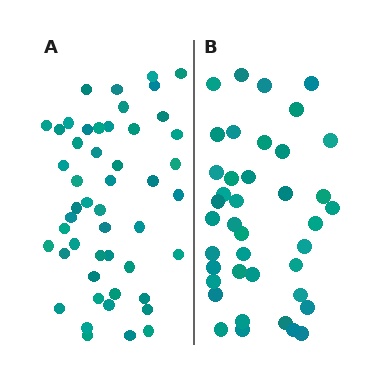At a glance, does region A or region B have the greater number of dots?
Region A (the left region) has more dots.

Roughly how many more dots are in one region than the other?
Region A has roughly 8 or so more dots than region B.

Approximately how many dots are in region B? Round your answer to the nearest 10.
About 40 dots.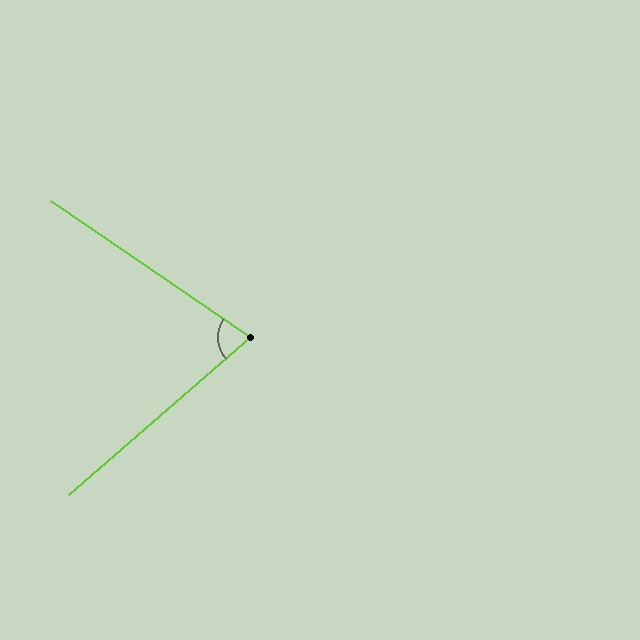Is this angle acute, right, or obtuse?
It is acute.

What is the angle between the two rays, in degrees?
Approximately 75 degrees.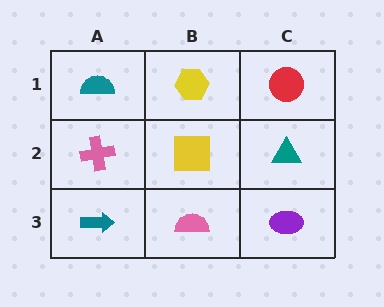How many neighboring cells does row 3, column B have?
3.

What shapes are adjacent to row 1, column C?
A teal triangle (row 2, column C), a yellow hexagon (row 1, column B).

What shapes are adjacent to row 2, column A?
A teal semicircle (row 1, column A), a teal arrow (row 3, column A), a yellow square (row 2, column B).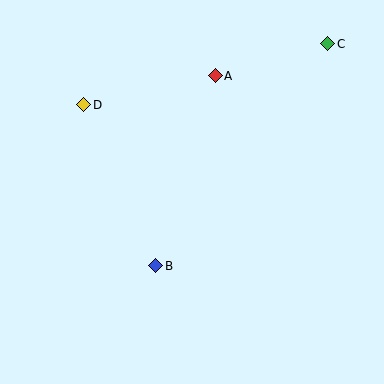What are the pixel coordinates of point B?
Point B is at (156, 266).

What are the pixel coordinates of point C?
Point C is at (328, 44).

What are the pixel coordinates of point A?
Point A is at (215, 76).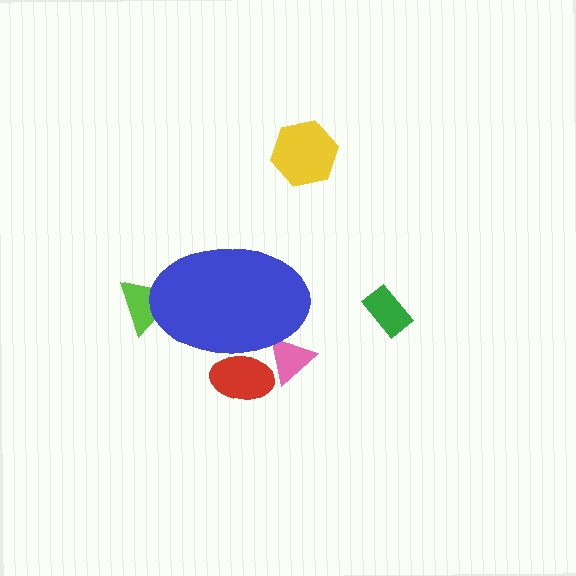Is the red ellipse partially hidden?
Yes, the red ellipse is partially hidden behind the blue ellipse.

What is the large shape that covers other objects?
A blue ellipse.